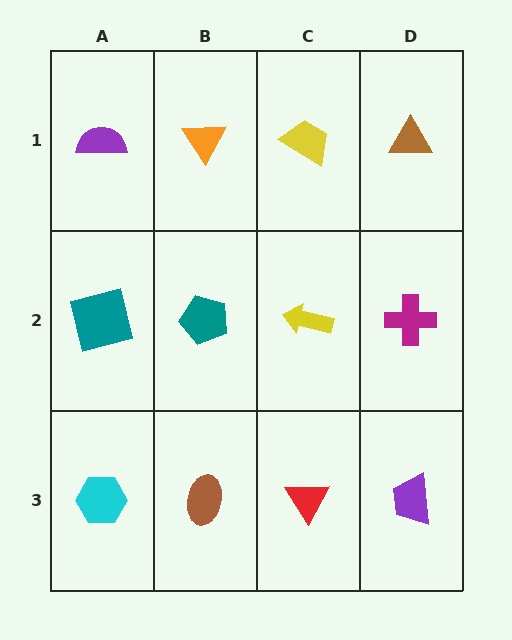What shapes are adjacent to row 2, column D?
A brown triangle (row 1, column D), a purple trapezoid (row 3, column D), a yellow arrow (row 2, column C).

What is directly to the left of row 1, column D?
A yellow trapezoid.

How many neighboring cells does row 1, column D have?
2.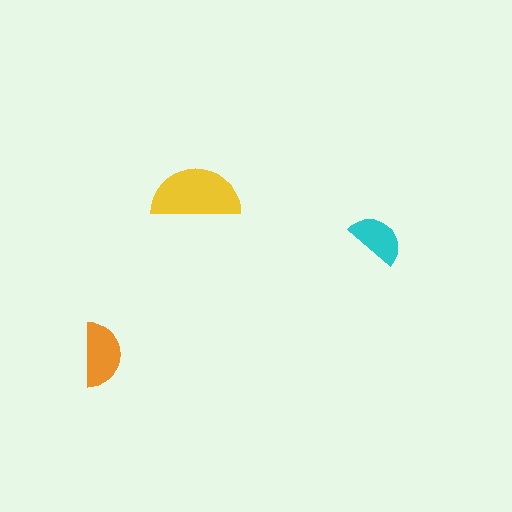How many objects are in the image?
There are 3 objects in the image.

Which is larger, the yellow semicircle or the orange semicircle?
The yellow one.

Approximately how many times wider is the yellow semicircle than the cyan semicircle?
About 1.5 times wider.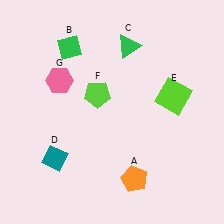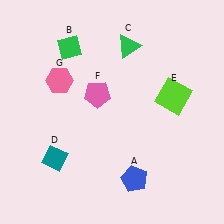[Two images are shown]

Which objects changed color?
A changed from orange to blue. F changed from lime to pink.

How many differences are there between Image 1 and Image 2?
There are 2 differences between the two images.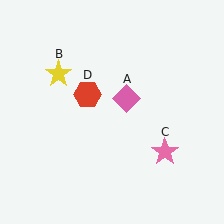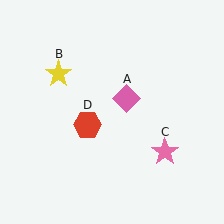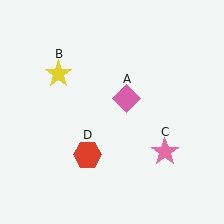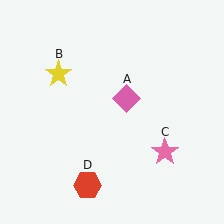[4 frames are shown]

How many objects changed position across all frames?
1 object changed position: red hexagon (object D).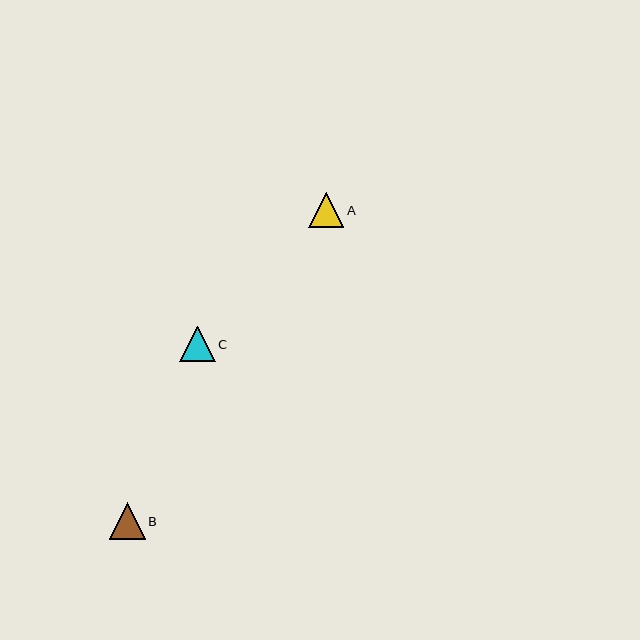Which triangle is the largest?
Triangle B is the largest with a size of approximately 36 pixels.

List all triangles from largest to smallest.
From largest to smallest: B, C, A.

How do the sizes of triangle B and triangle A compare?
Triangle B and triangle A are approximately the same size.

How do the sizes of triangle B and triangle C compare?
Triangle B and triangle C are approximately the same size.